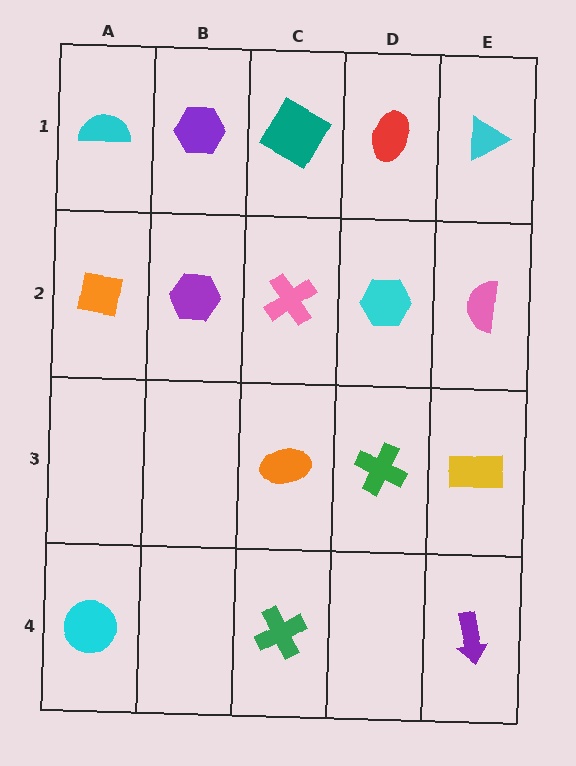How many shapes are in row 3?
3 shapes.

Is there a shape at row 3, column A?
No, that cell is empty.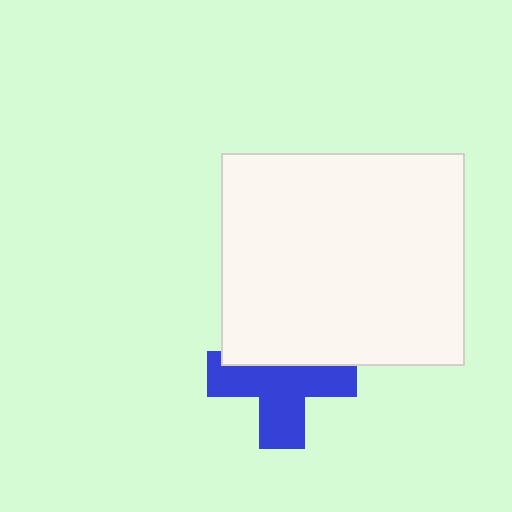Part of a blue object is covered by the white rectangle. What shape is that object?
It is a cross.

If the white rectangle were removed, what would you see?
You would see the complete blue cross.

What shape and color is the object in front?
The object in front is a white rectangle.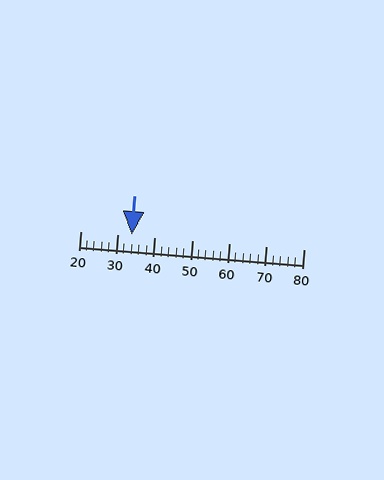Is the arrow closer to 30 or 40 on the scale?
The arrow is closer to 30.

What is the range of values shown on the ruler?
The ruler shows values from 20 to 80.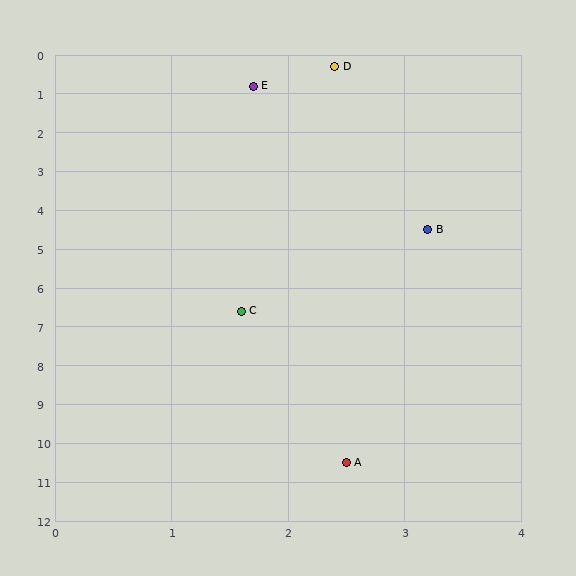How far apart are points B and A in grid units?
Points B and A are about 6.0 grid units apart.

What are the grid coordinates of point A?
Point A is at approximately (2.5, 10.5).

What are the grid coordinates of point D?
Point D is at approximately (2.4, 0.3).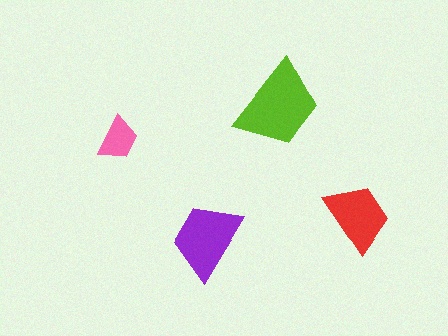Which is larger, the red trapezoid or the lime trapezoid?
The lime one.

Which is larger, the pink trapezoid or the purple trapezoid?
The purple one.